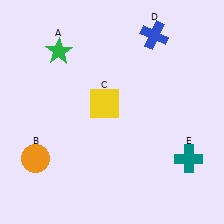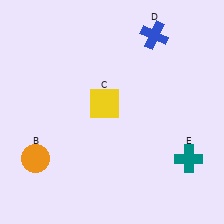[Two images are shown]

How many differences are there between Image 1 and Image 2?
There is 1 difference between the two images.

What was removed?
The green star (A) was removed in Image 2.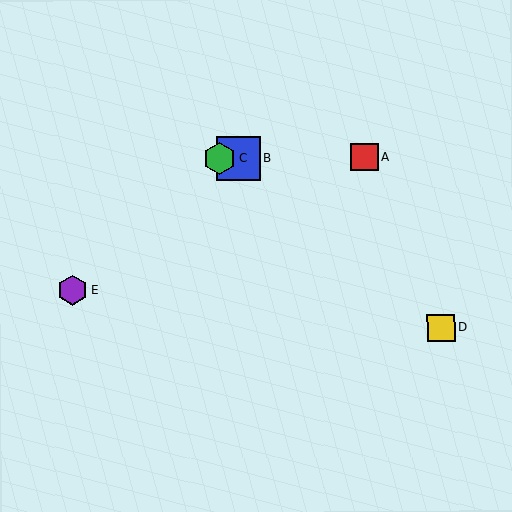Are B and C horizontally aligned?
Yes, both are at y≈158.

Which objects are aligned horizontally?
Objects A, B, C are aligned horizontally.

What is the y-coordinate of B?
Object B is at y≈158.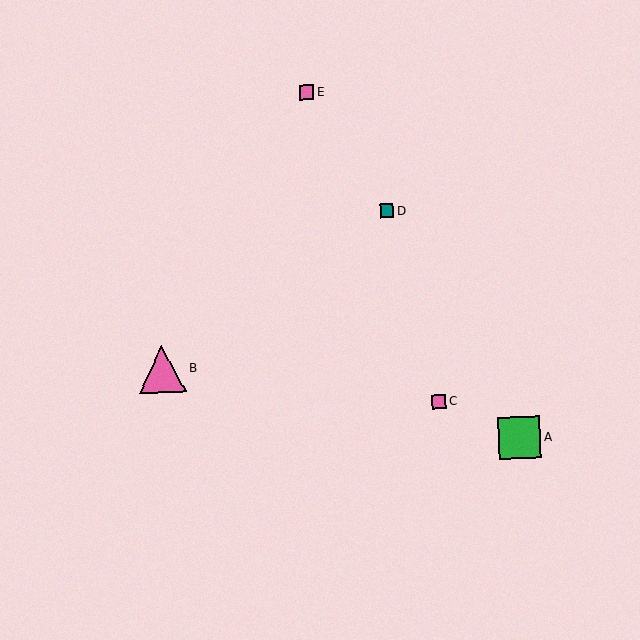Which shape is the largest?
The pink triangle (labeled B) is the largest.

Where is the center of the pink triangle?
The center of the pink triangle is at (162, 370).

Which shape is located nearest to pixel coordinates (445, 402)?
The pink square (labeled C) at (439, 401) is nearest to that location.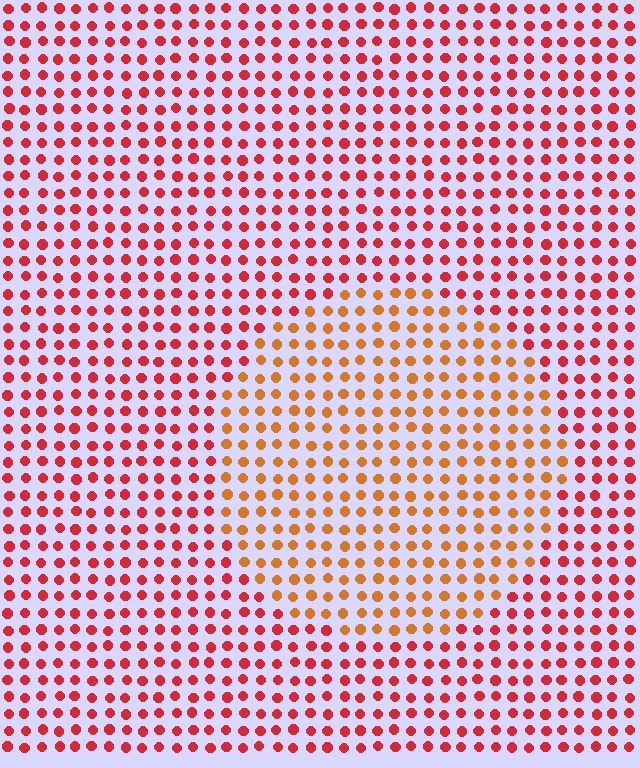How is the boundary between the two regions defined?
The boundary is defined purely by a slight shift in hue (about 32 degrees). Spacing, size, and orientation are identical on both sides.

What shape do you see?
I see a circle.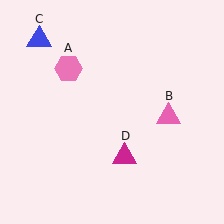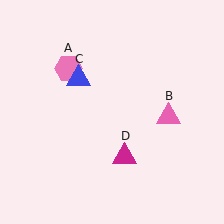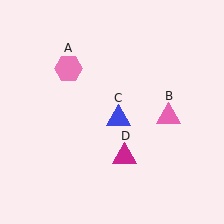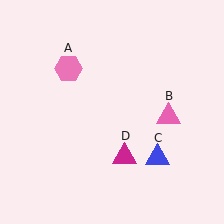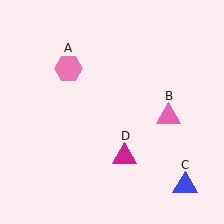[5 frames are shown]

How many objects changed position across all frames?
1 object changed position: blue triangle (object C).